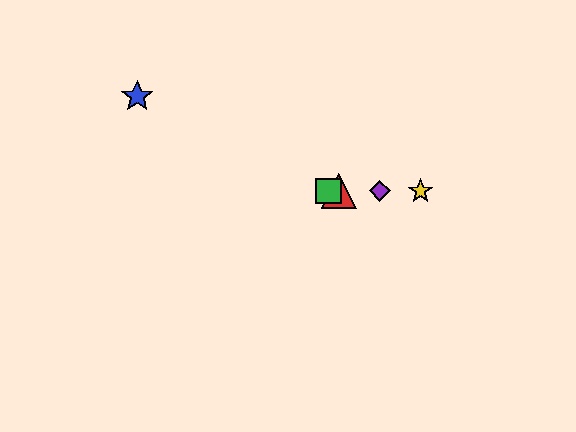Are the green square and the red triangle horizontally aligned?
Yes, both are at y≈191.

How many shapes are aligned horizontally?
4 shapes (the red triangle, the green square, the yellow star, the purple diamond) are aligned horizontally.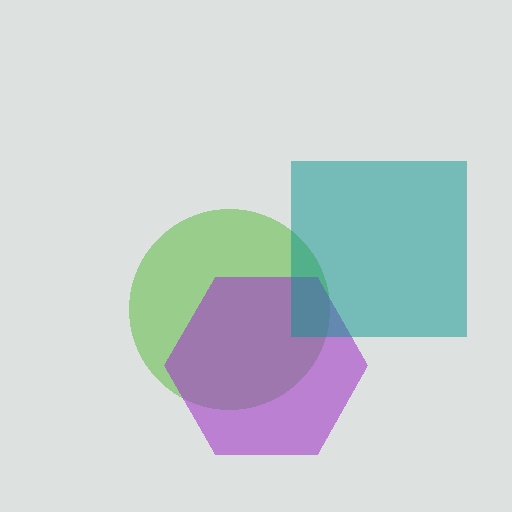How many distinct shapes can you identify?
There are 3 distinct shapes: a lime circle, a purple hexagon, a teal square.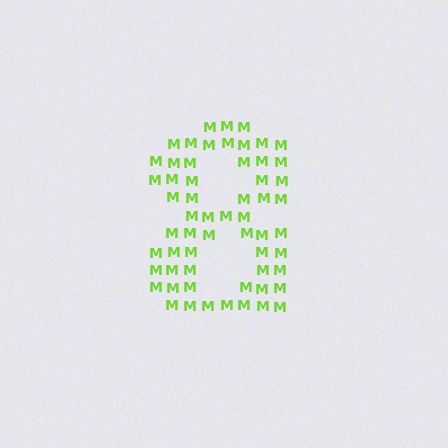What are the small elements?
The small elements are letter M's.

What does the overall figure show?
The overall figure shows the digit 8.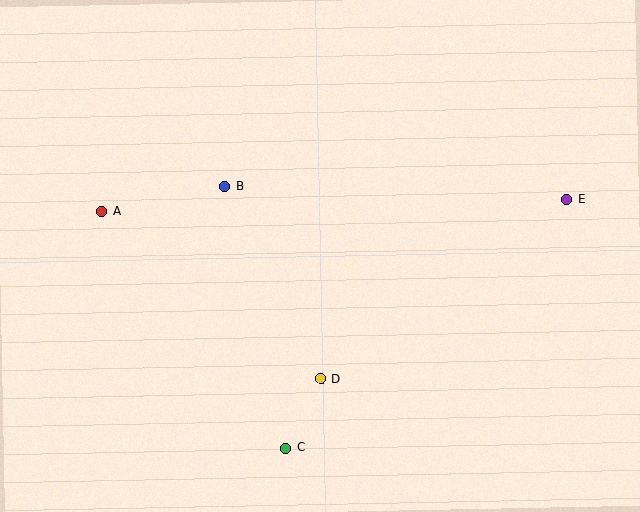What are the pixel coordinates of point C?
Point C is at (286, 448).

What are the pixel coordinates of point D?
Point D is at (321, 379).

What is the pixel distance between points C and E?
The distance between C and E is 375 pixels.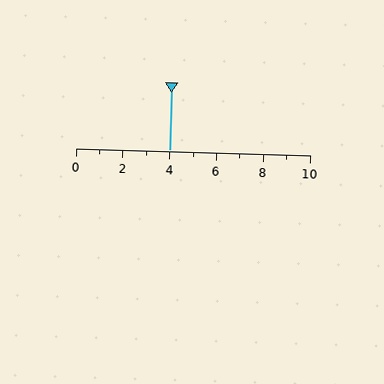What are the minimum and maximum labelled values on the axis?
The axis runs from 0 to 10.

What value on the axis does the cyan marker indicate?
The marker indicates approximately 4.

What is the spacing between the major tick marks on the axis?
The major ticks are spaced 2 apart.